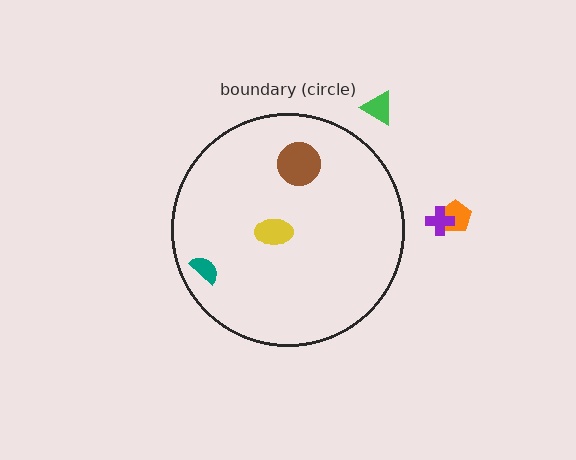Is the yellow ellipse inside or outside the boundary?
Inside.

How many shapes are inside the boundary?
3 inside, 3 outside.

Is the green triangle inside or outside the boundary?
Outside.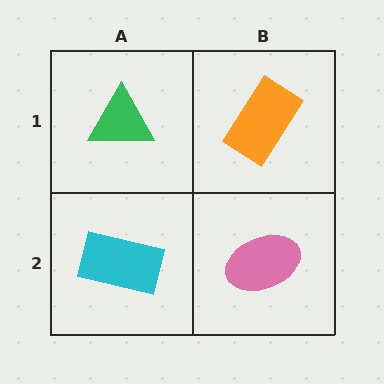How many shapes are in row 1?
2 shapes.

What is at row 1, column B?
An orange rectangle.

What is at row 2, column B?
A pink ellipse.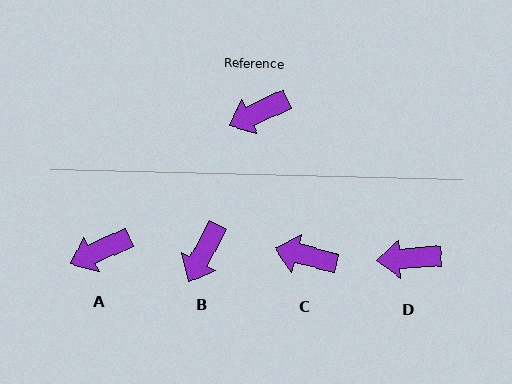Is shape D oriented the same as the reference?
No, it is off by about 20 degrees.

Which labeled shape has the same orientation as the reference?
A.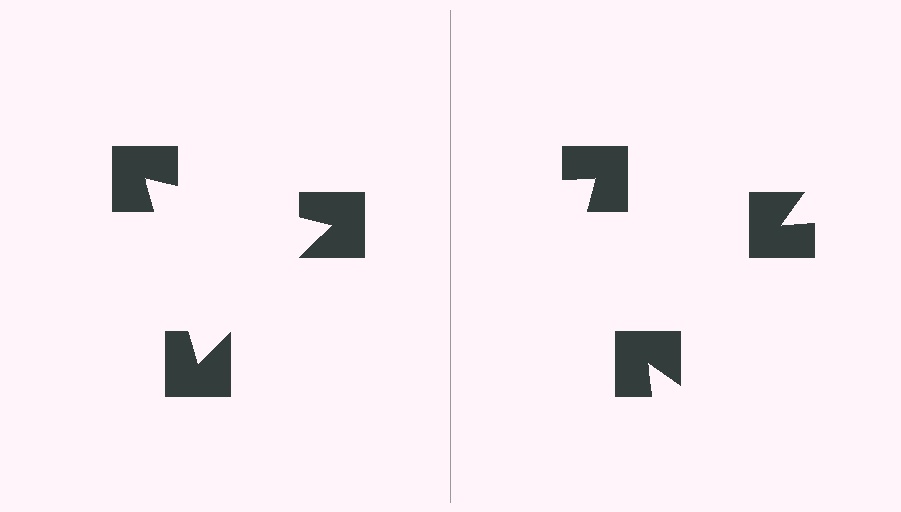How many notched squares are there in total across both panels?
6 — 3 on each side.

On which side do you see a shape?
An illusory triangle appears on the left side. On the right side the wedge cuts are rotated, so no coherent shape forms.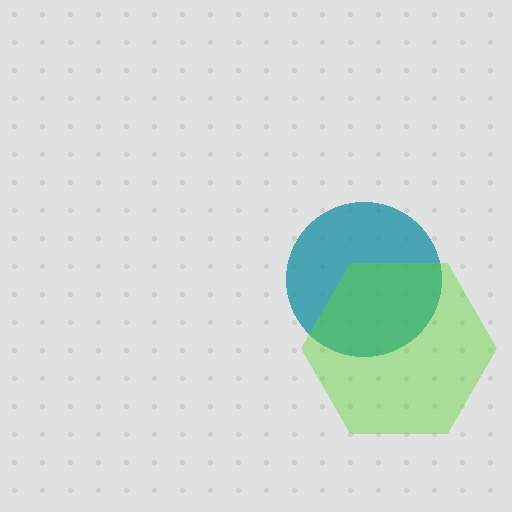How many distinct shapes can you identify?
There are 2 distinct shapes: a teal circle, a lime hexagon.